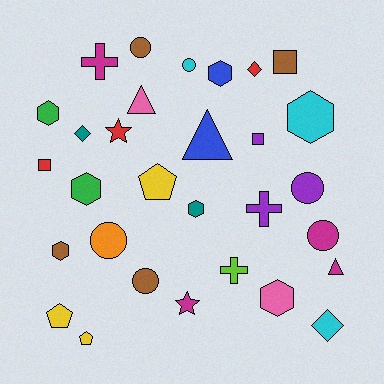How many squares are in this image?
There are 3 squares.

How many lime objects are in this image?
There is 1 lime object.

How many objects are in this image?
There are 30 objects.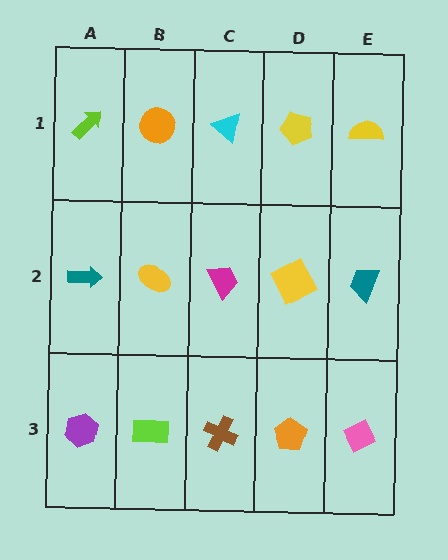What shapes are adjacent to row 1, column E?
A teal trapezoid (row 2, column E), a yellow pentagon (row 1, column D).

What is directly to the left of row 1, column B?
A lime arrow.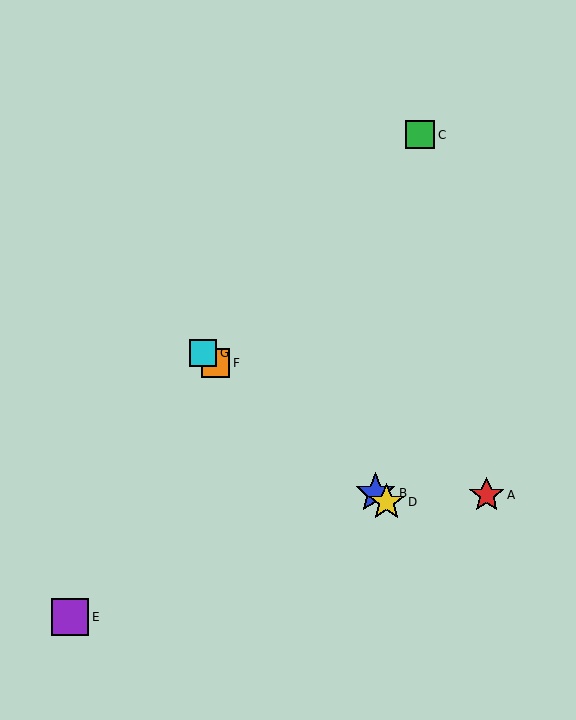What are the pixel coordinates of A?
Object A is at (487, 495).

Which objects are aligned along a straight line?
Objects B, D, F, G are aligned along a straight line.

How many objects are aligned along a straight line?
4 objects (B, D, F, G) are aligned along a straight line.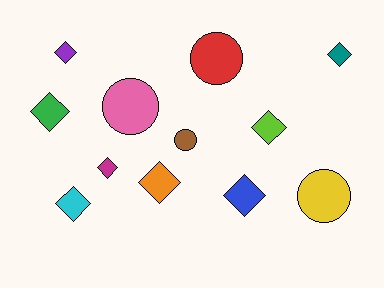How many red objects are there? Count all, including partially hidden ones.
There is 1 red object.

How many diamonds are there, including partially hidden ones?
There are 8 diamonds.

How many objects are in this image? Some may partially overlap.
There are 12 objects.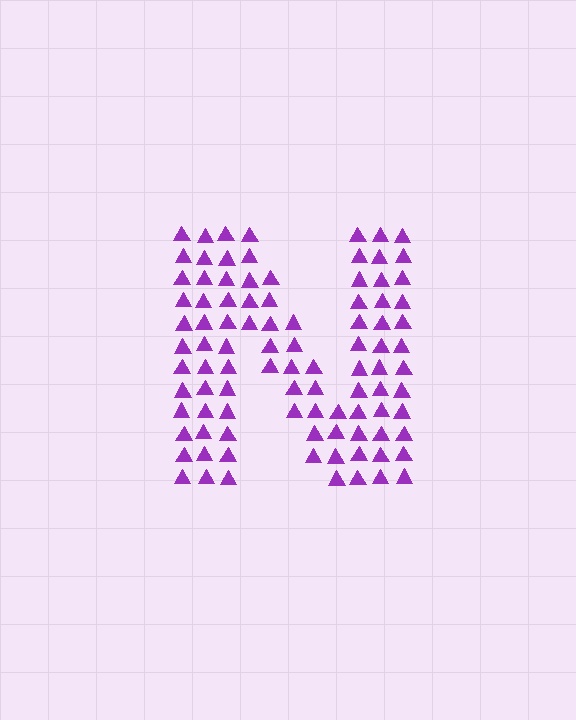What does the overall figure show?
The overall figure shows the letter N.